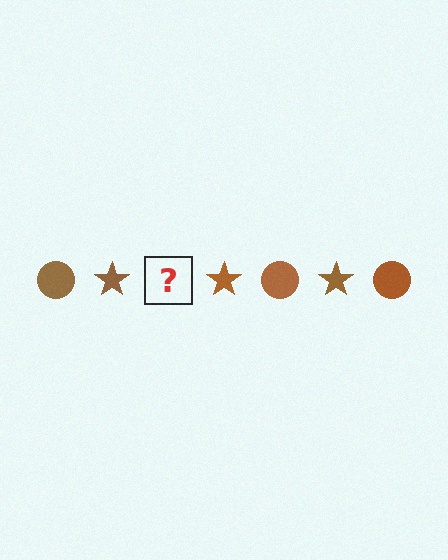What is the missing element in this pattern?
The missing element is a brown circle.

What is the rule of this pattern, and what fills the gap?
The rule is that the pattern cycles through circle, star shapes in brown. The gap should be filled with a brown circle.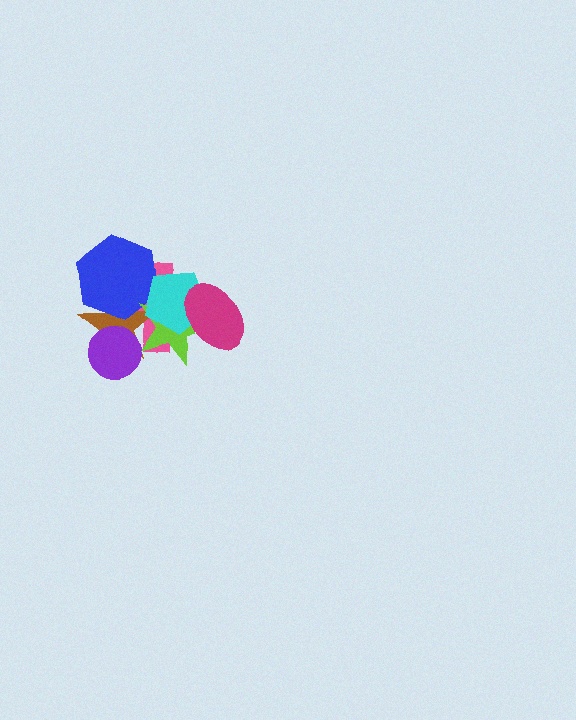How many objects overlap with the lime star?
5 objects overlap with the lime star.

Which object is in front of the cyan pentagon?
The magenta ellipse is in front of the cyan pentagon.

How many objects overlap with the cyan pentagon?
5 objects overlap with the cyan pentagon.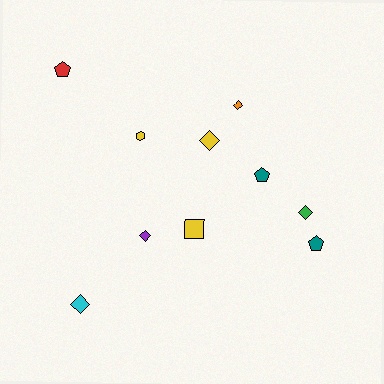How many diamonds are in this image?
There are 5 diamonds.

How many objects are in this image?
There are 10 objects.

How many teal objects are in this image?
There are 2 teal objects.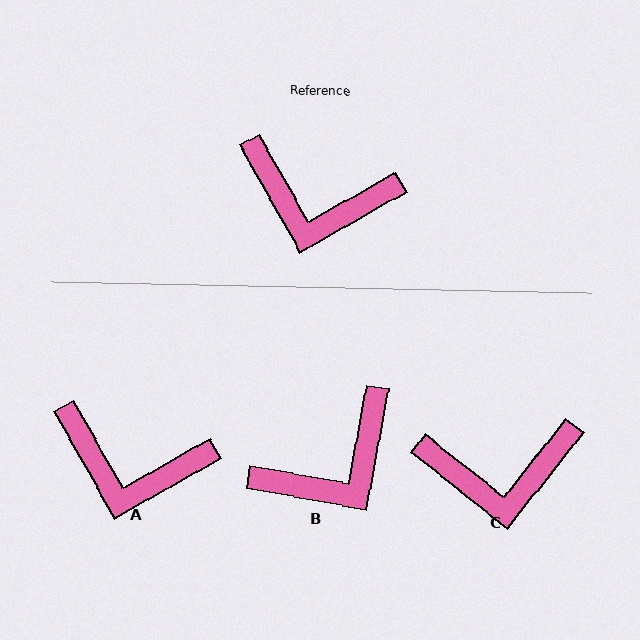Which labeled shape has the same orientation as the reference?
A.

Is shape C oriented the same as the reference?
No, it is off by about 22 degrees.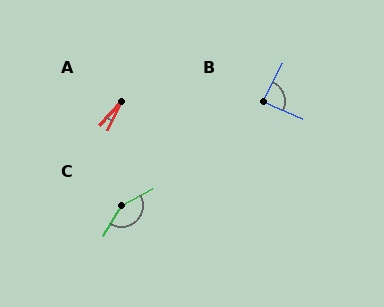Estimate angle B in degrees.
Approximately 86 degrees.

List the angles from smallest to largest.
A (17°), B (86°), C (149°).